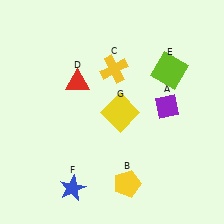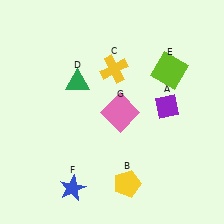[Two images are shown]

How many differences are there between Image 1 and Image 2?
There are 2 differences between the two images.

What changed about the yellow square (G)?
In Image 1, G is yellow. In Image 2, it changed to pink.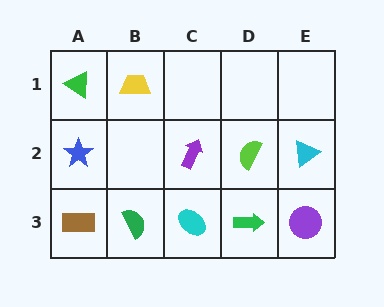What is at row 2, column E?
A cyan triangle.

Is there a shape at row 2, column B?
No, that cell is empty.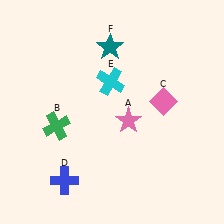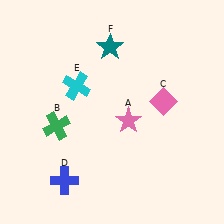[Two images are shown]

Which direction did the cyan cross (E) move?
The cyan cross (E) moved left.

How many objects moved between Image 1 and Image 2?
1 object moved between the two images.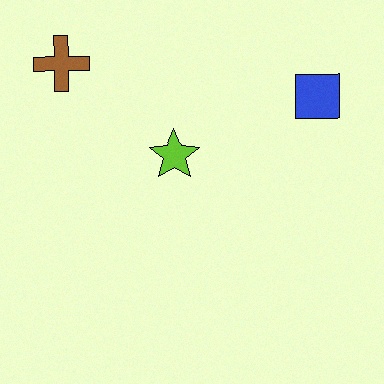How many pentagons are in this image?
There are no pentagons.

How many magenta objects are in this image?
There are no magenta objects.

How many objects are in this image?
There are 3 objects.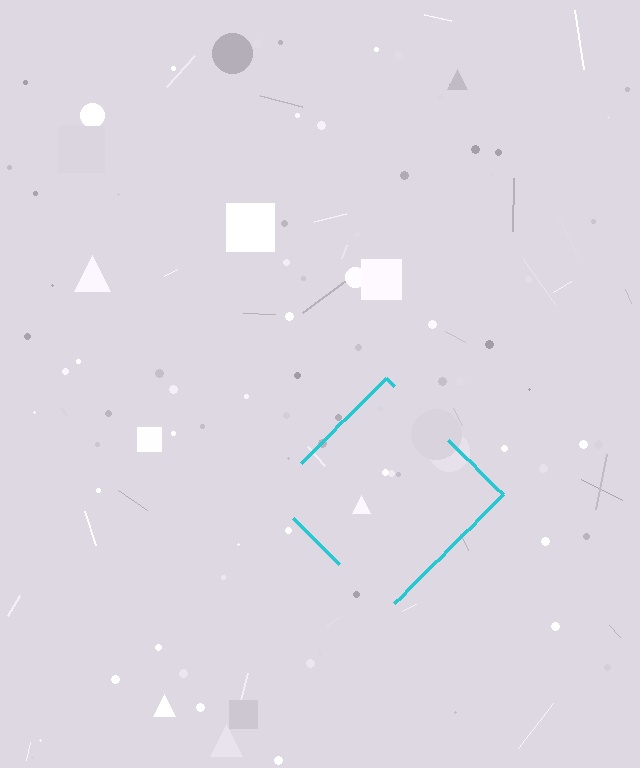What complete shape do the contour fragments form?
The contour fragments form a diamond.